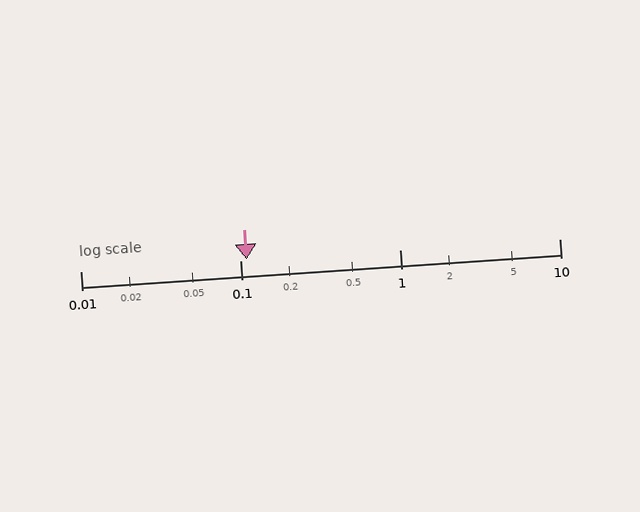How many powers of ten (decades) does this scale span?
The scale spans 3 decades, from 0.01 to 10.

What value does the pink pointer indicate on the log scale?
The pointer indicates approximately 0.11.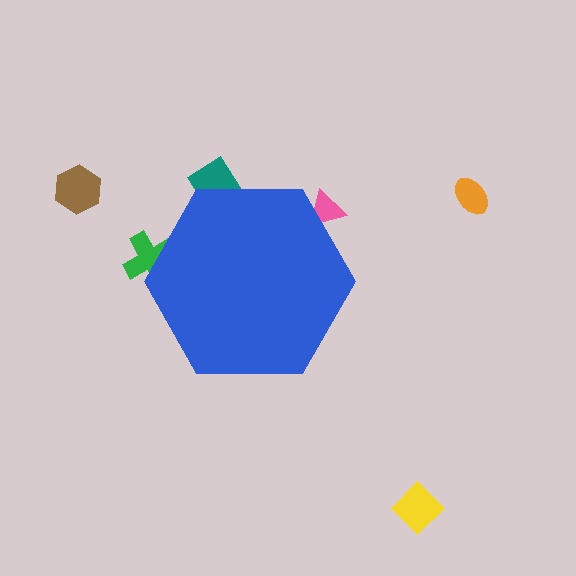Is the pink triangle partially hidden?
Yes, the pink triangle is partially hidden behind the blue hexagon.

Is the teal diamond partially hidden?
Yes, the teal diamond is partially hidden behind the blue hexagon.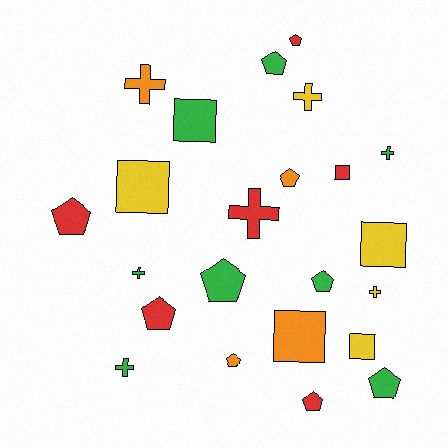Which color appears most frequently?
Green, with 8 objects.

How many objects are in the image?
There are 23 objects.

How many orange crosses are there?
There is 1 orange cross.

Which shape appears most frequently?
Pentagon, with 10 objects.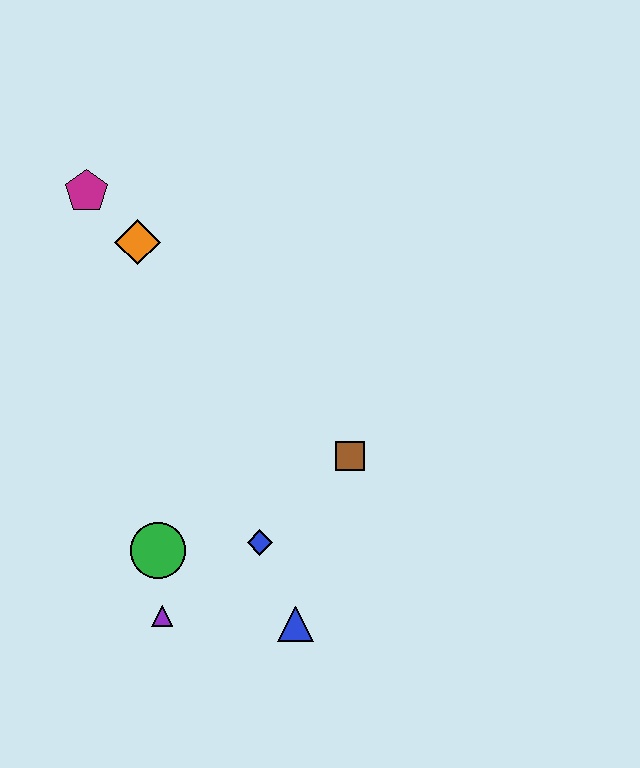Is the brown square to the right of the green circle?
Yes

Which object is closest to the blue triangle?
The blue diamond is closest to the blue triangle.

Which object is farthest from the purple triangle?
The magenta pentagon is farthest from the purple triangle.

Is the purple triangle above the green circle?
No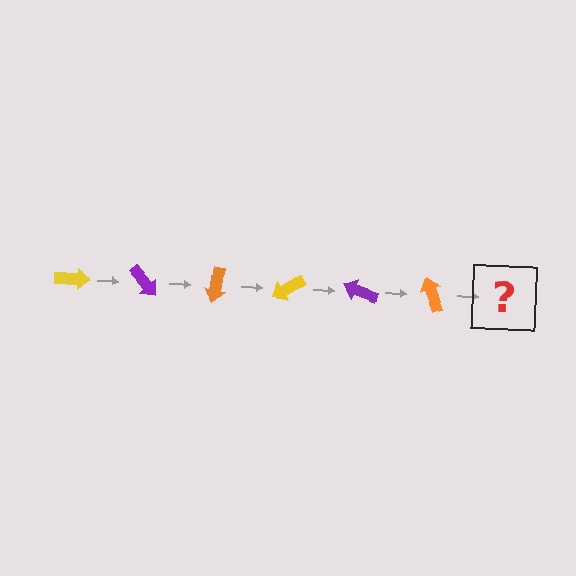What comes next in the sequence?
The next element should be a yellow arrow, rotated 300 degrees from the start.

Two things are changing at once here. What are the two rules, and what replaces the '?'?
The two rules are that it rotates 50 degrees each step and the color cycles through yellow, purple, and orange. The '?' should be a yellow arrow, rotated 300 degrees from the start.